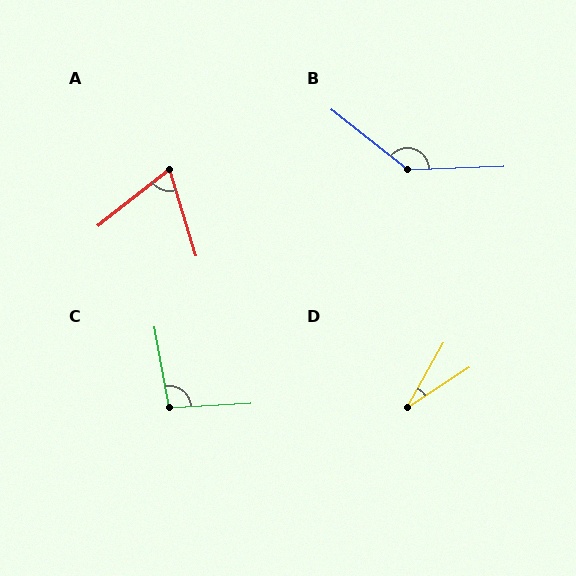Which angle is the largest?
B, at approximately 140 degrees.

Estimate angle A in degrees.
Approximately 69 degrees.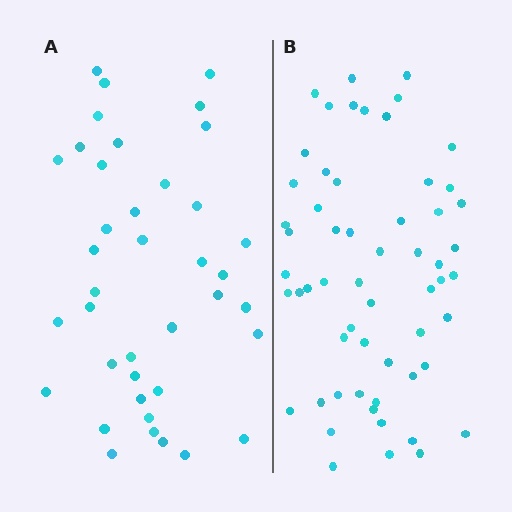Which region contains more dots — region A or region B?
Region B (the right region) has more dots.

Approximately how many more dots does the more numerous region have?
Region B has approximately 20 more dots than region A.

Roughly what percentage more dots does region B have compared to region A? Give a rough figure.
About 50% more.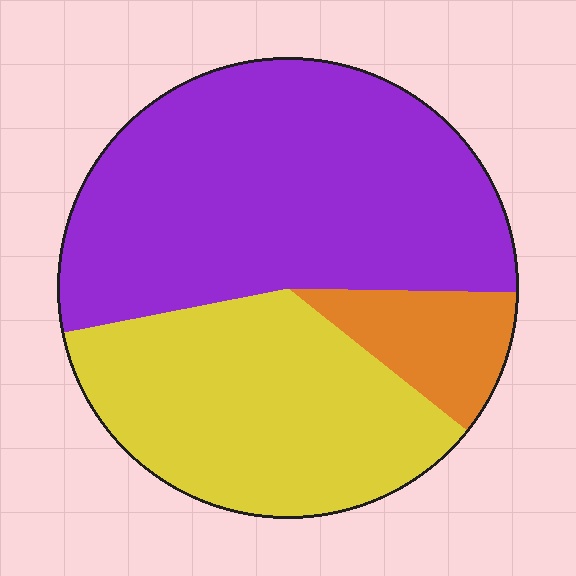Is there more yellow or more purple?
Purple.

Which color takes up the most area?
Purple, at roughly 55%.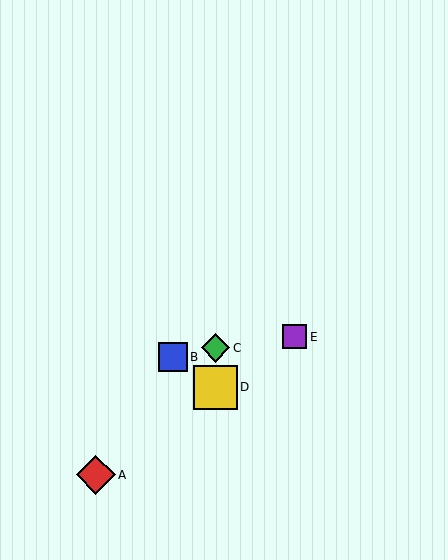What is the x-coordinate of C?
Object C is at x≈216.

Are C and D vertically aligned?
Yes, both are at x≈216.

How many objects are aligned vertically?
2 objects (C, D) are aligned vertically.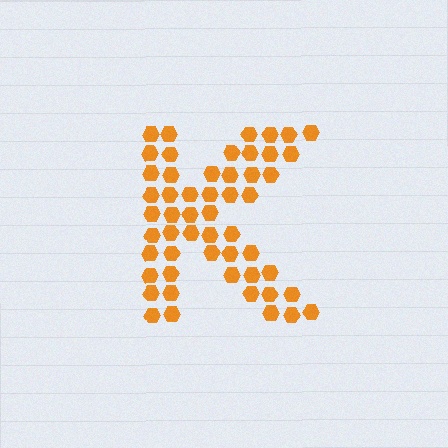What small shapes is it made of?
It is made of small hexagons.